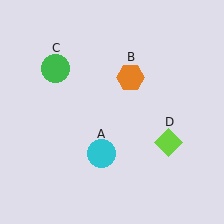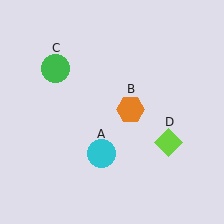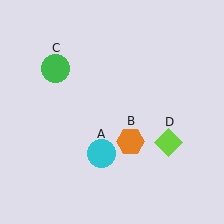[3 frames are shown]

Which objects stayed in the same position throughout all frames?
Cyan circle (object A) and green circle (object C) and lime diamond (object D) remained stationary.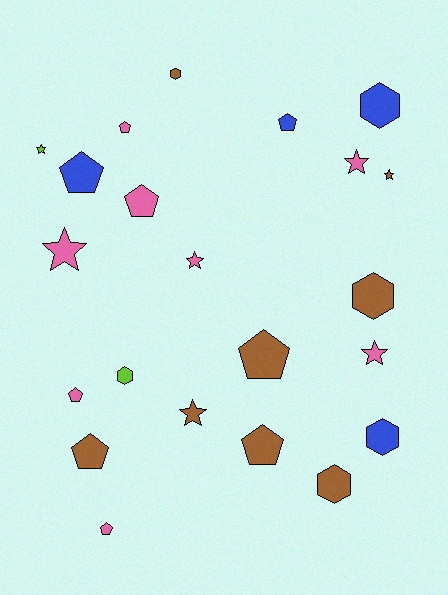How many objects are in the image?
There are 22 objects.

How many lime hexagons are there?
There is 1 lime hexagon.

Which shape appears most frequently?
Pentagon, with 9 objects.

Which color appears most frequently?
Brown, with 8 objects.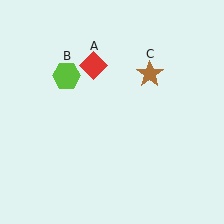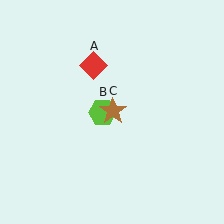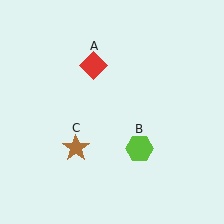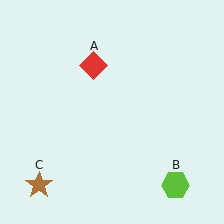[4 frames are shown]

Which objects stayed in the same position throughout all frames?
Red diamond (object A) remained stationary.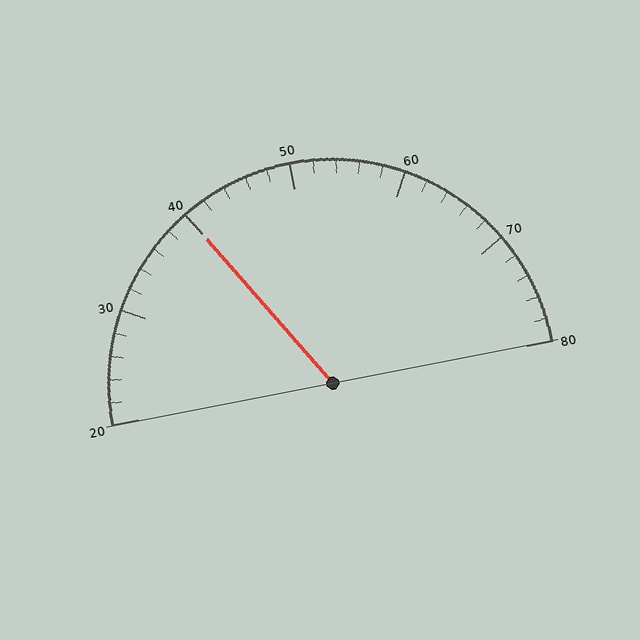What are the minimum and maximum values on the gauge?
The gauge ranges from 20 to 80.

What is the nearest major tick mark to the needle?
The nearest major tick mark is 40.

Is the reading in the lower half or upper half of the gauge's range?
The reading is in the lower half of the range (20 to 80).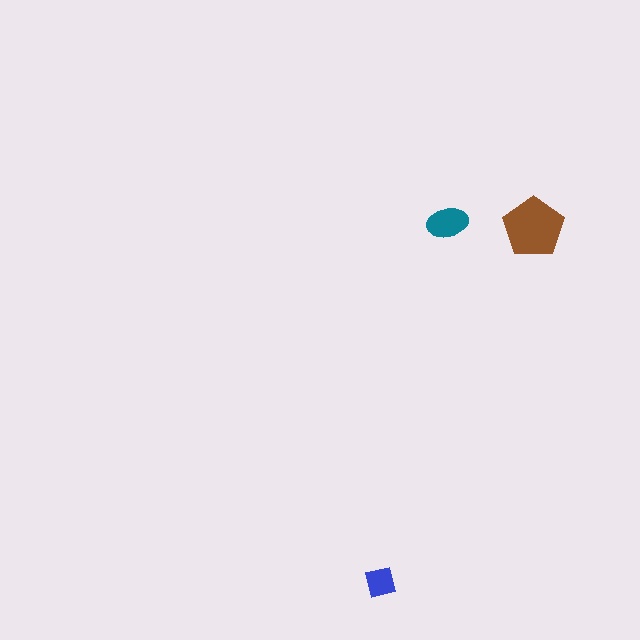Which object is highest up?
The teal ellipse is topmost.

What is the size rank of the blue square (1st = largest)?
3rd.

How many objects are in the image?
There are 3 objects in the image.